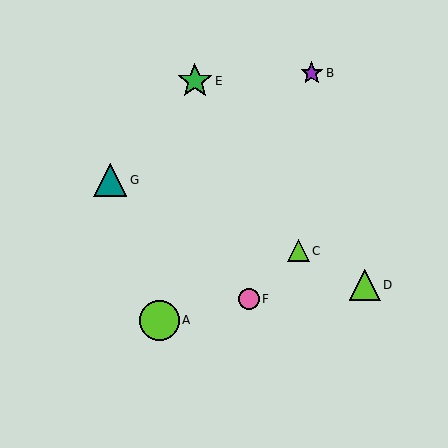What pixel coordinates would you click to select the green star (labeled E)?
Click at (195, 81) to select the green star E.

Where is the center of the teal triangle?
The center of the teal triangle is at (110, 180).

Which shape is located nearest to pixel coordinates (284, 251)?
The lime triangle (labeled C) at (299, 251) is nearest to that location.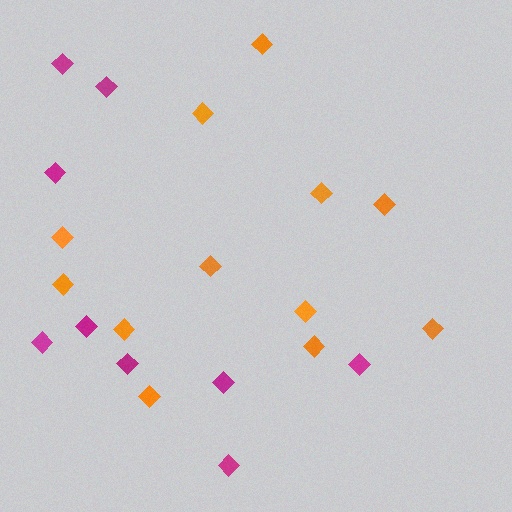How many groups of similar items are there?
There are 2 groups: one group of magenta diamonds (9) and one group of orange diamonds (12).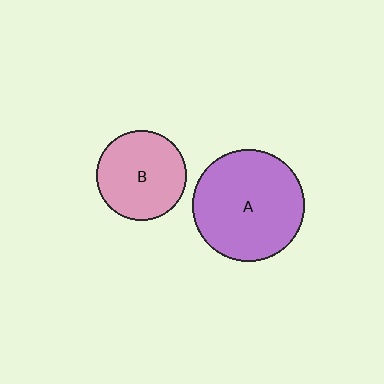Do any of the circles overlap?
No, none of the circles overlap.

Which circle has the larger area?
Circle A (purple).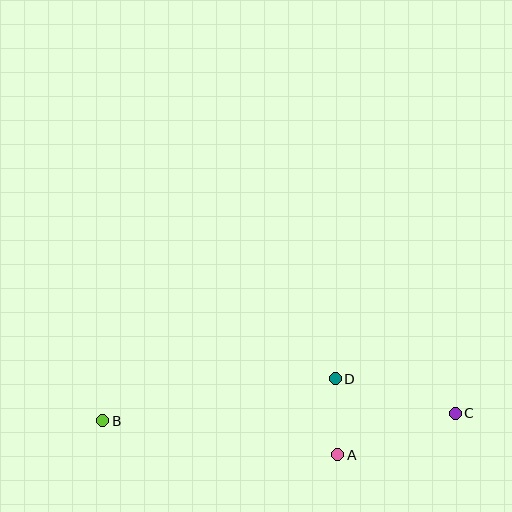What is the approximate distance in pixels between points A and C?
The distance between A and C is approximately 125 pixels.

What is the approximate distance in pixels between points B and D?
The distance between B and D is approximately 236 pixels.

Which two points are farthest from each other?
Points B and C are farthest from each other.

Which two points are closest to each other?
Points A and D are closest to each other.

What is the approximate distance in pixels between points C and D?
The distance between C and D is approximately 125 pixels.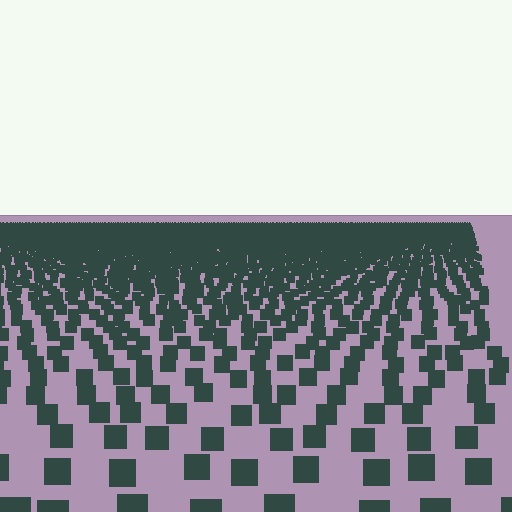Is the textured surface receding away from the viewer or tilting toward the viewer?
The surface is receding away from the viewer. Texture elements get smaller and denser toward the top.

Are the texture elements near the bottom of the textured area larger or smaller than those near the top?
Larger. Near the bottom, elements are closer to the viewer and appear at a bigger on-screen size.